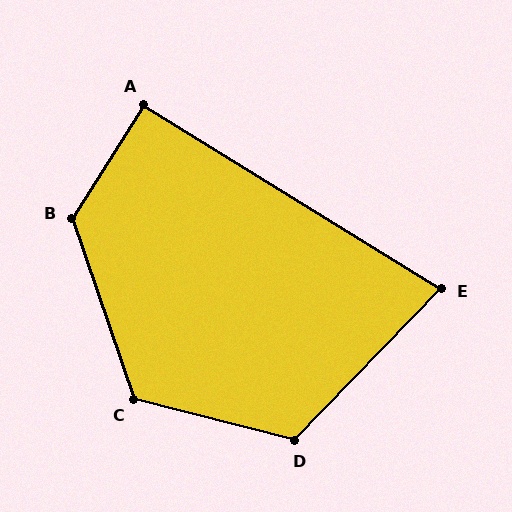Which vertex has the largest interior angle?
B, at approximately 129 degrees.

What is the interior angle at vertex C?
Approximately 123 degrees (obtuse).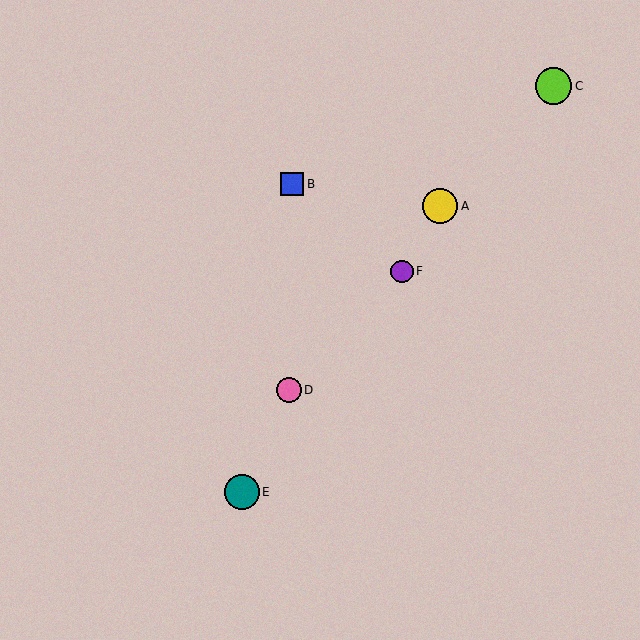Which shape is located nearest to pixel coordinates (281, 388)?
The pink circle (labeled D) at (289, 390) is nearest to that location.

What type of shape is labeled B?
Shape B is a blue square.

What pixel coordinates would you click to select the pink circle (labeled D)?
Click at (289, 390) to select the pink circle D.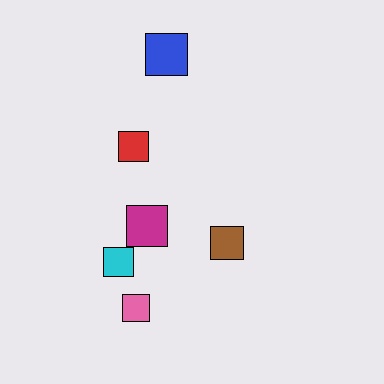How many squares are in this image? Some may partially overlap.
There are 6 squares.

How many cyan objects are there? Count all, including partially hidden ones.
There is 1 cyan object.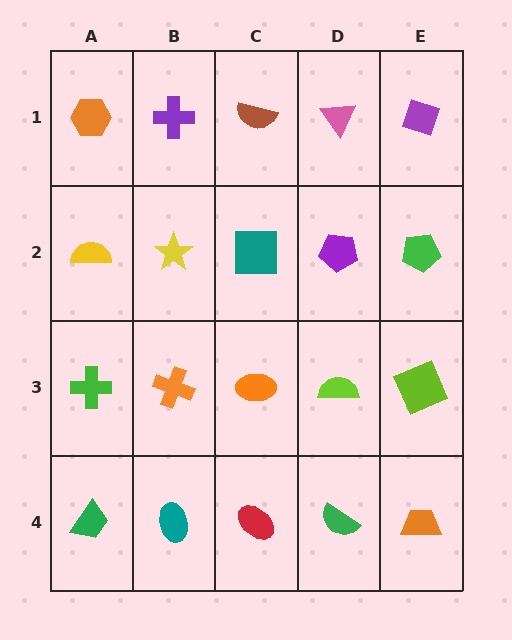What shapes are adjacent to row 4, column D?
A lime semicircle (row 3, column D), a red ellipse (row 4, column C), an orange trapezoid (row 4, column E).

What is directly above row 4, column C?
An orange ellipse.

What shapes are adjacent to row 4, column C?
An orange ellipse (row 3, column C), a teal ellipse (row 4, column B), a green semicircle (row 4, column D).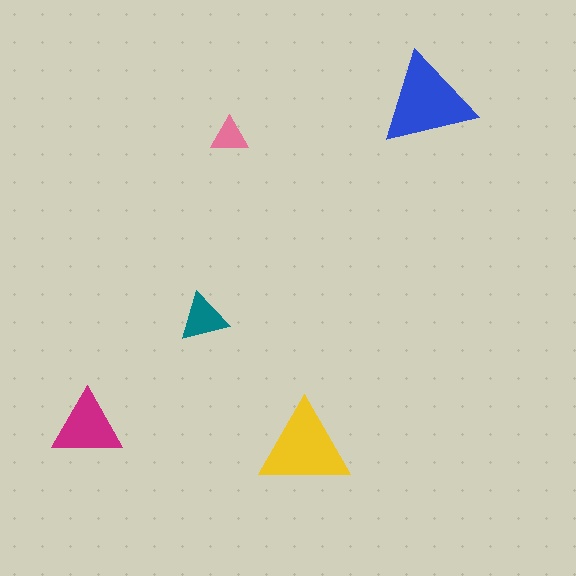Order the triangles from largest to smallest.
the blue one, the yellow one, the magenta one, the teal one, the pink one.